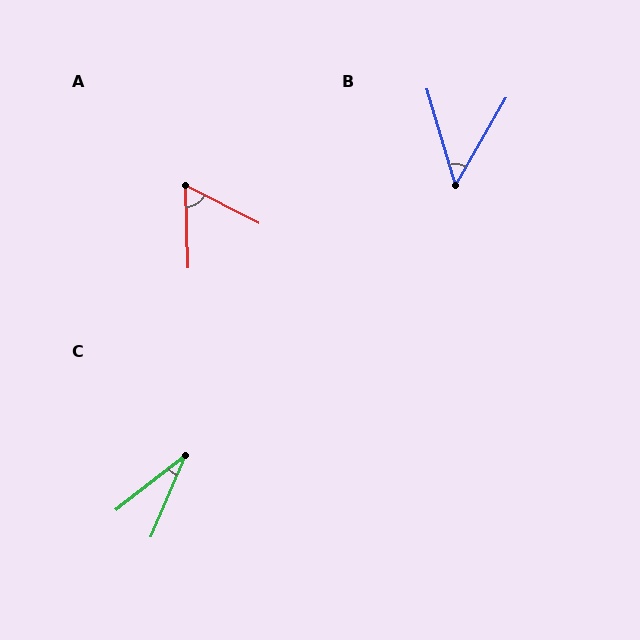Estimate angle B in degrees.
Approximately 46 degrees.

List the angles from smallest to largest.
C (29°), B (46°), A (61°).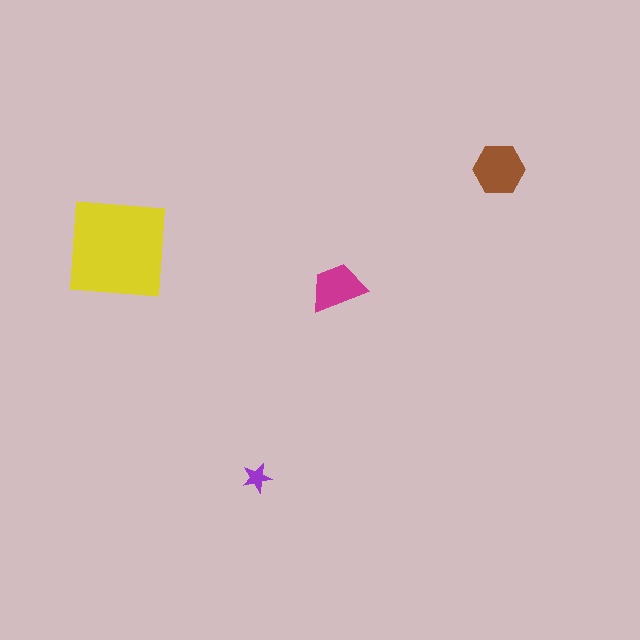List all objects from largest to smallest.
The yellow square, the brown hexagon, the magenta trapezoid, the purple star.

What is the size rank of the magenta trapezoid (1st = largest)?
3rd.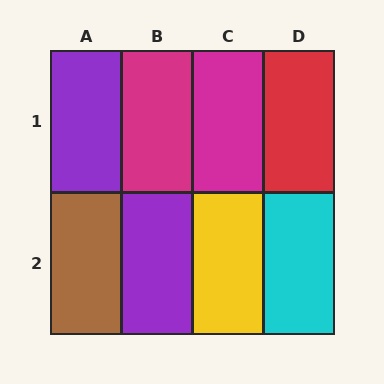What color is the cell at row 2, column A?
Brown.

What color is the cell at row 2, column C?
Yellow.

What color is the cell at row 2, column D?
Cyan.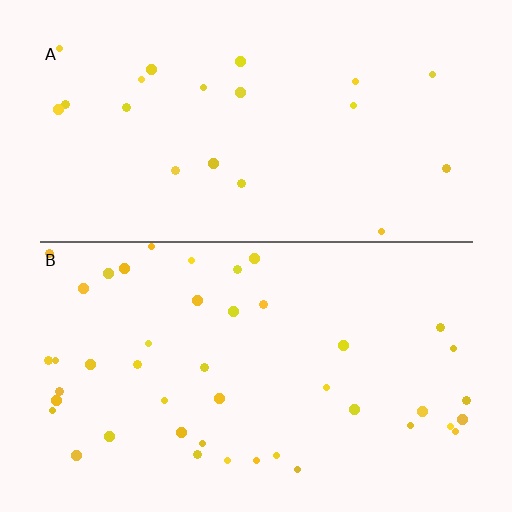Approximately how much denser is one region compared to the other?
Approximately 2.1× — region B over region A.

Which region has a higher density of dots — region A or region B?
B (the bottom).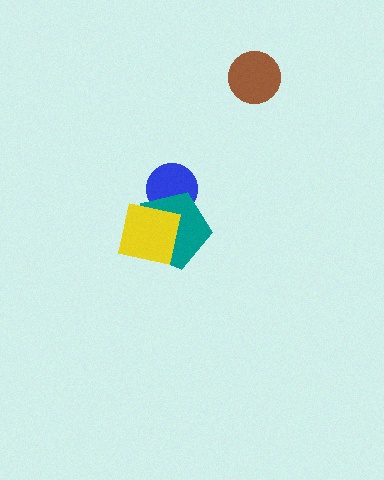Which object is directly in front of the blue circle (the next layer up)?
The teal pentagon is directly in front of the blue circle.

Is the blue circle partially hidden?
Yes, it is partially covered by another shape.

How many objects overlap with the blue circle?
2 objects overlap with the blue circle.